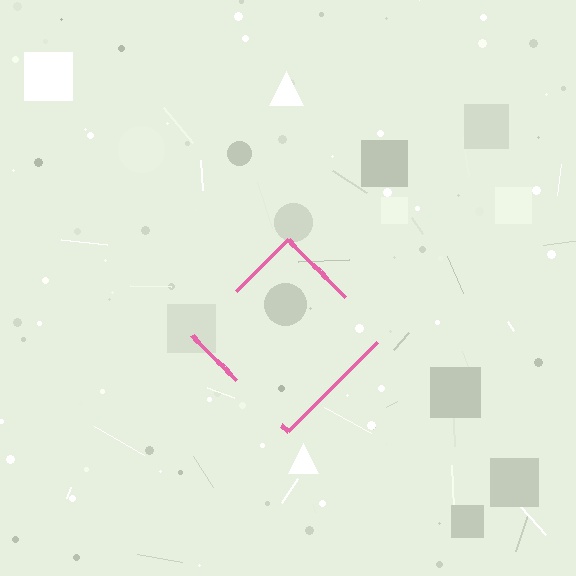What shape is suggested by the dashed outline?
The dashed outline suggests a diamond.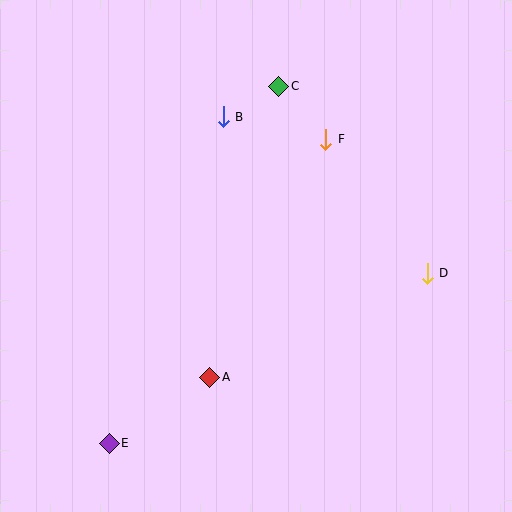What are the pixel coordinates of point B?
Point B is at (223, 117).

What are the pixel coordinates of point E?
Point E is at (109, 443).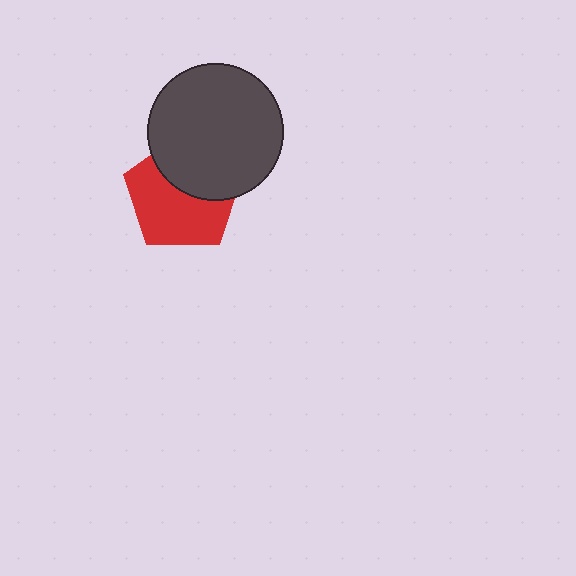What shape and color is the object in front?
The object in front is a dark gray circle.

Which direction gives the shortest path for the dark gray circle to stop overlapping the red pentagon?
Moving up gives the shortest separation.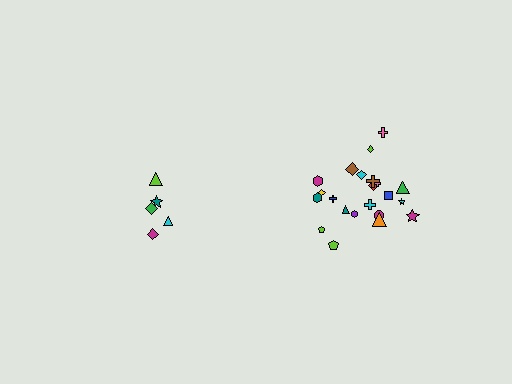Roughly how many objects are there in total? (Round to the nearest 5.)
Roughly 25 objects in total.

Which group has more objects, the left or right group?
The right group.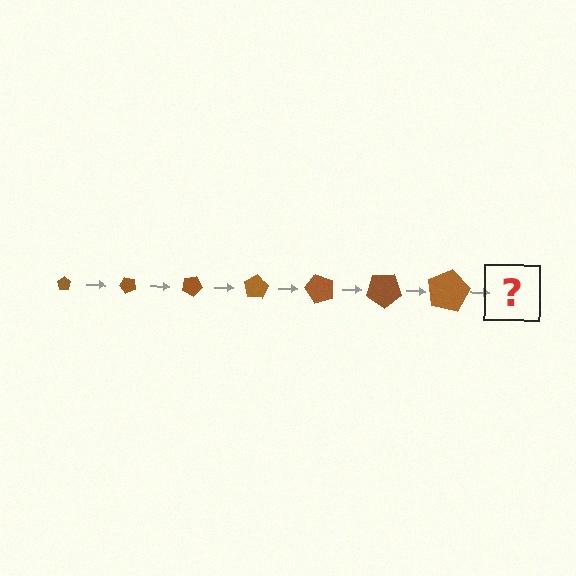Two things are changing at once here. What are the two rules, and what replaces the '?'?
The two rules are that the pentagon grows larger each step and it rotates 50 degrees each step. The '?' should be a pentagon, larger than the previous one and rotated 350 degrees from the start.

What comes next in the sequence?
The next element should be a pentagon, larger than the previous one and rotated 350 degrees from the start.